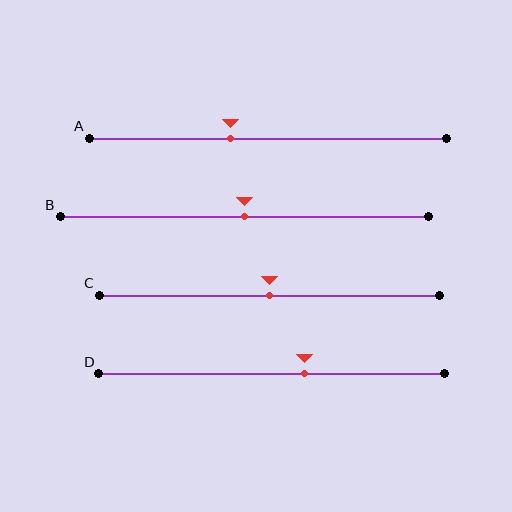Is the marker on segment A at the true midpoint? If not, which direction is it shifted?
No, the marker on segment A is shifted to the left by about 10% of the segment length.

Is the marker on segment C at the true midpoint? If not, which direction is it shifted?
Yes, the marker on segment C is at the true midpoint.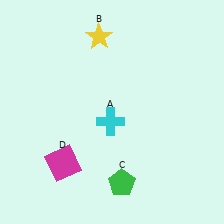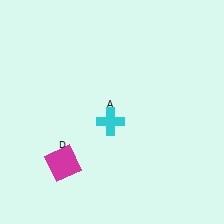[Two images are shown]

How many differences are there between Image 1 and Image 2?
There are 2 differences between the two images.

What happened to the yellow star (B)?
The yellow star (B) was removed in Image 2. It was in the top-left area of Image 1.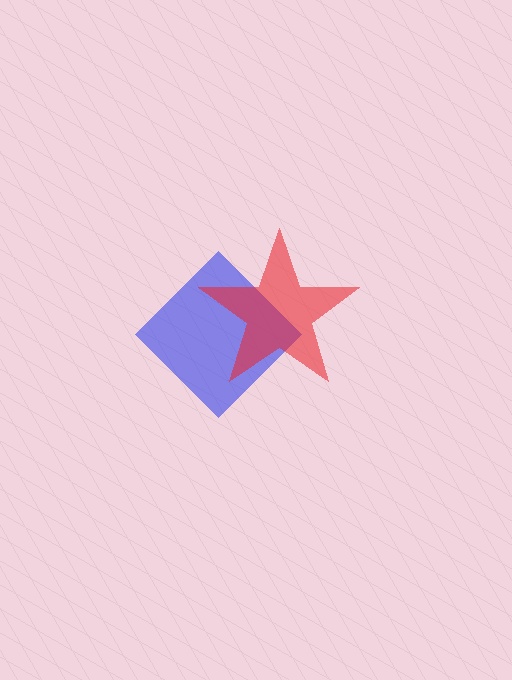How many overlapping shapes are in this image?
There are 2 overlapping shapes in the image.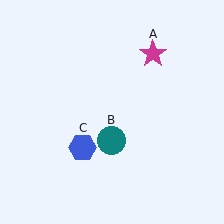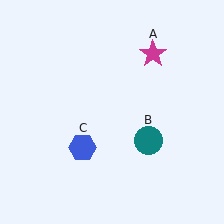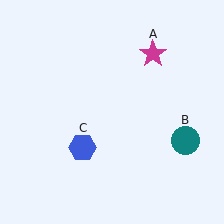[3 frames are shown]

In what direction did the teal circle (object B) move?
The teal circle (object B) moved right.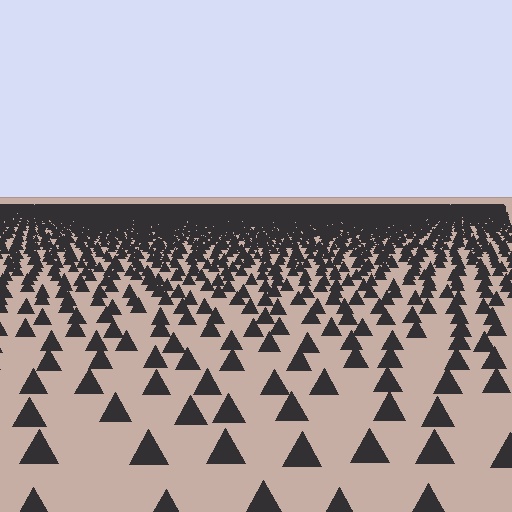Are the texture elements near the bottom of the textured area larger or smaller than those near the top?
Larger. Near the bottom, elements are closer to the viewer and appear at a bigger on-screen size.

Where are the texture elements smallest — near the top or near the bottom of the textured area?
Near the top.